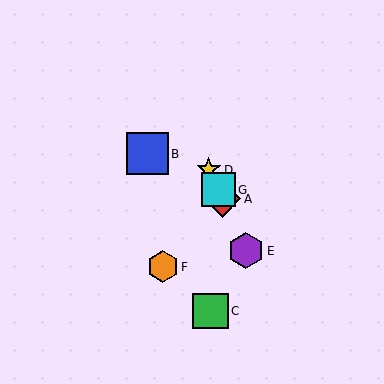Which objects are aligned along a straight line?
Objects A, D, E, G are aligned along a straight line.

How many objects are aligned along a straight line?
4 objects (A, D, E, G) are aligned along a straight line.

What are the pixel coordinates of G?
Object G is at (218, 190).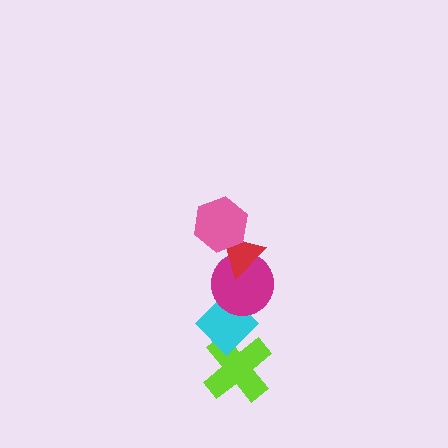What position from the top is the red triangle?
The red triangle is 2nd from the top.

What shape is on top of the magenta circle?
The red triangle is on top of the magenta circle.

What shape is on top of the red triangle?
The pink hexagon is on top of the red triangle.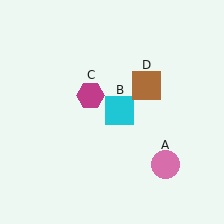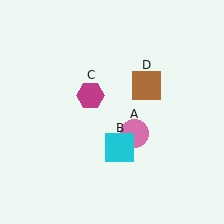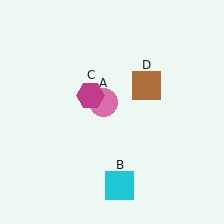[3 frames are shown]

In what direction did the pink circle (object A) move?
The pink circle (object A) moved up and to the left.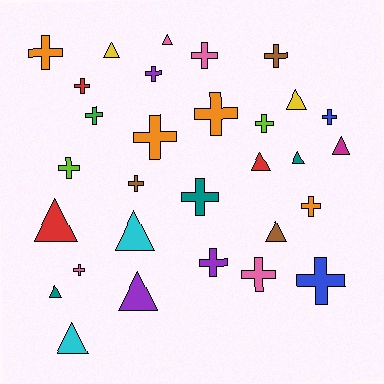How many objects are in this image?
There are 30 objects.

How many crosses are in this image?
There are 18 crosses.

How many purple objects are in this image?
There are 3 purple objects.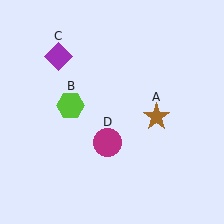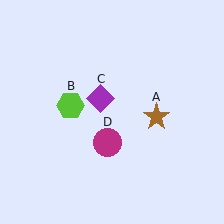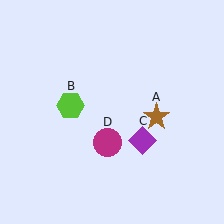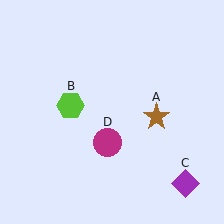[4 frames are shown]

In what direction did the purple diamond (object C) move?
The purple diamond (object C) moved down and to the right.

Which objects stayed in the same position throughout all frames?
Brown star (object A) and lime hexagon (object B) and magenta circle (object D) remained stationary.